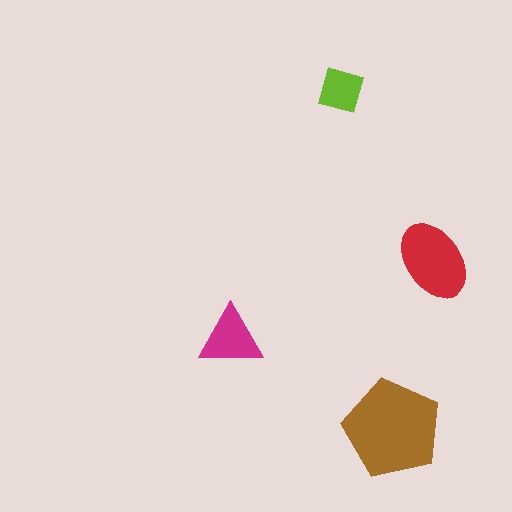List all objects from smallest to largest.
The lime diamond, the magenta triangle, the red ellipse, the brown pentagon.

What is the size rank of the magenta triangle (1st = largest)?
3rd.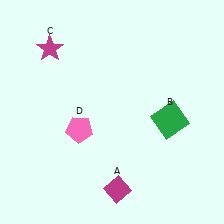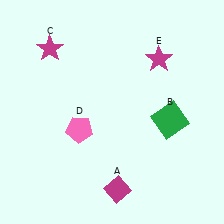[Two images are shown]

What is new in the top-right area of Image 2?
A magenta star (E) was added in the top-right area of Image 2.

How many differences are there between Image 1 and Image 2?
There is 1 difference between the two images.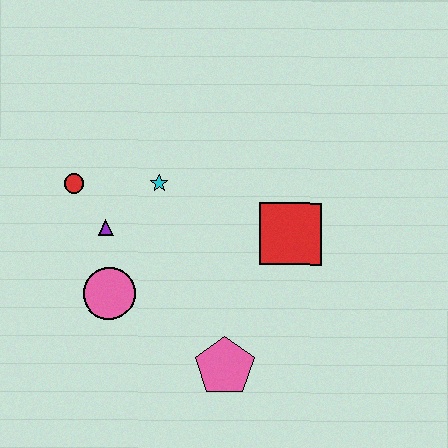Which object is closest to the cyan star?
The purple triangle is closest to the cyan star.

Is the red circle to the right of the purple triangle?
No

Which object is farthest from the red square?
The red circle is farthest from the red square.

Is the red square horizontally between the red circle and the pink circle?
No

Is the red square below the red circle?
Yes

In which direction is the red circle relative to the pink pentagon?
The red circle is above the pink pentagon.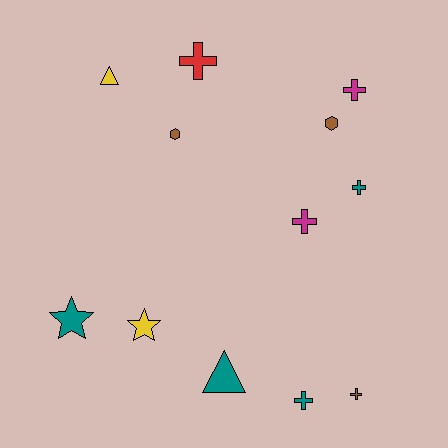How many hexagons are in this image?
There are 2 hexagons.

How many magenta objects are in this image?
There are 2 magenta objects.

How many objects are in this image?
There are 12 objects.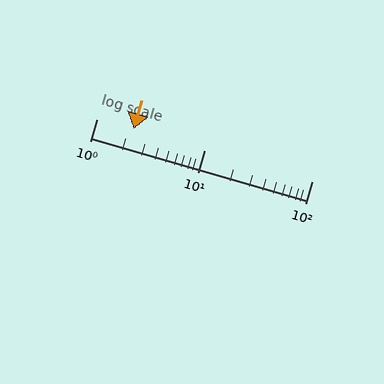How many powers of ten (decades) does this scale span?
The scale spans 2 decades, from 1 to 100.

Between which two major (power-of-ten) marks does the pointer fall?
The pointer is between 1 and 10.